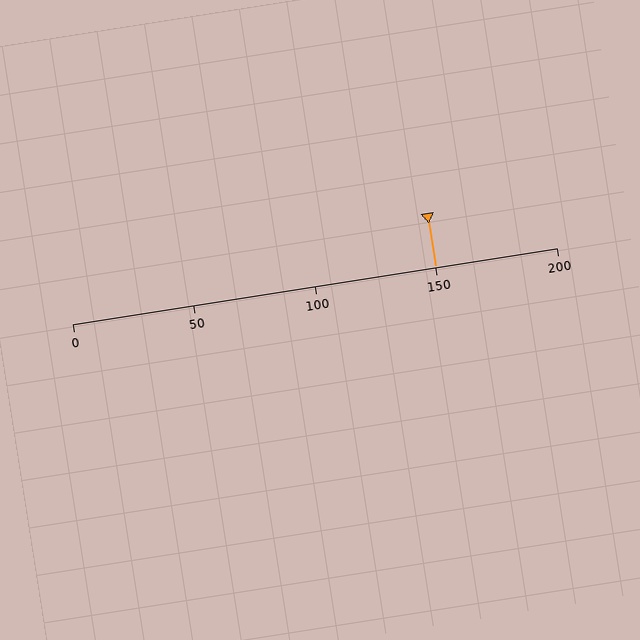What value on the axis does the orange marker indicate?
The marker indicates approximately 150.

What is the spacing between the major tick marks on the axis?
The major ticks are spaced 50 apart.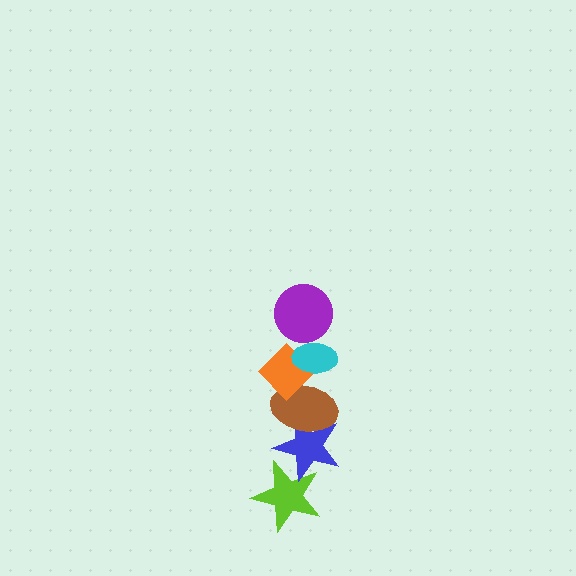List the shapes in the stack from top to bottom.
From top to bottom: the purple circle, the cyan ellipse, the orange diamond, the brown ellipse, the blue star, the lime star.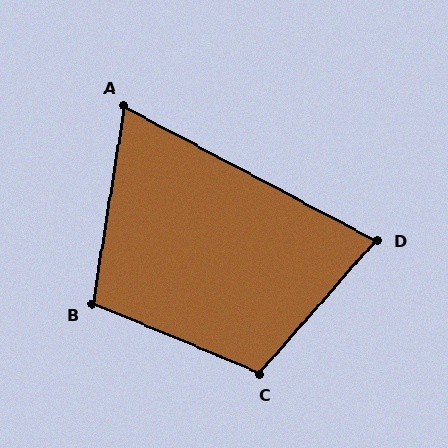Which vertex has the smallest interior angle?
A, at approximately 71 degrees.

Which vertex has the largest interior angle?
C, at approximately 109 degrees.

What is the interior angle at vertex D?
Approximately 77 degrees (acute).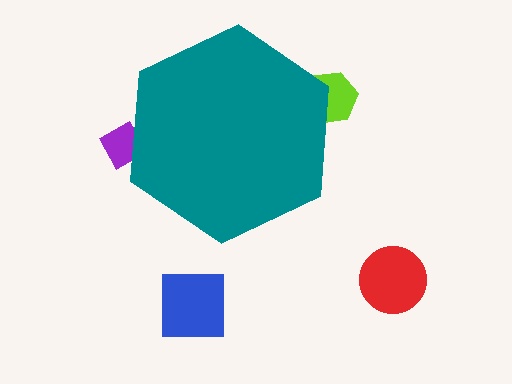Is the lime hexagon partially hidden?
Yes, the lime hexagon is partially hidden behind the teal hexagon.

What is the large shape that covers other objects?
A teal hexagon.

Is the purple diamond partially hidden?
Yes, the purple diamond is partially hidden behind the teal hexagon.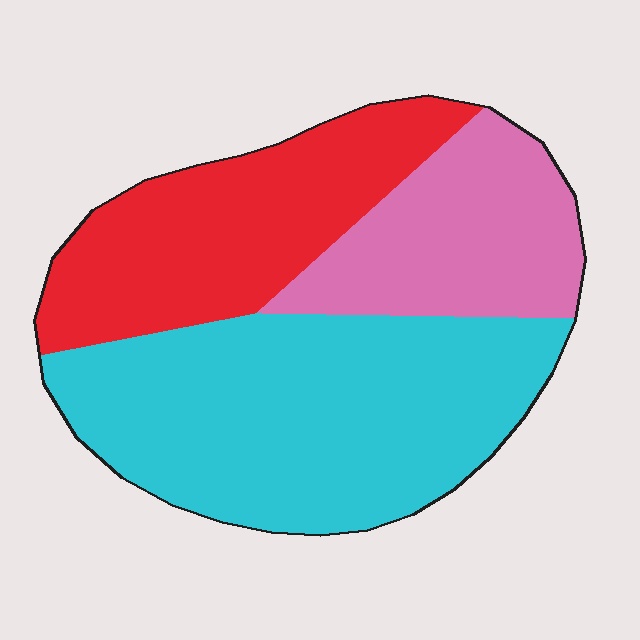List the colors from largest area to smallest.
From largest to smallest: cyan, red, pink.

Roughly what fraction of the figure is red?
Red takes up about one third (1/3) of the figure.